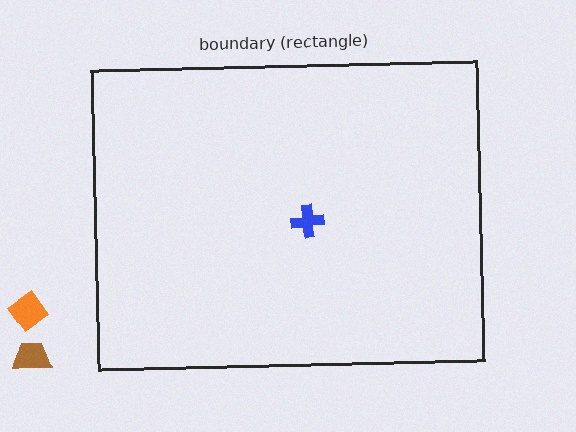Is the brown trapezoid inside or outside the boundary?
Outside.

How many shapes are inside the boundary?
1 inside, 2 outside.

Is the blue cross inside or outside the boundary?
Inside.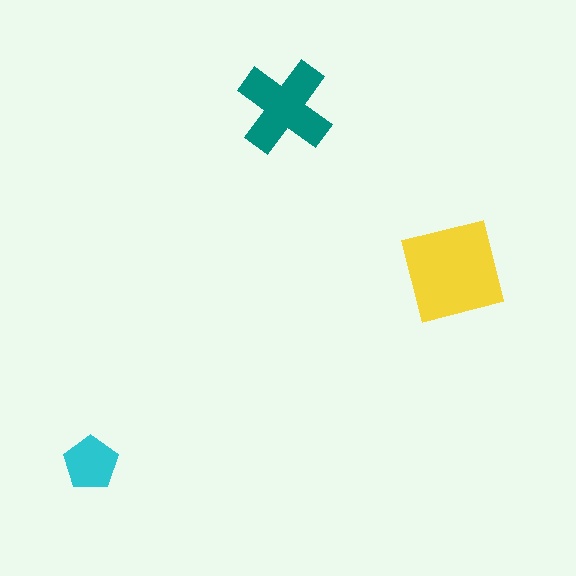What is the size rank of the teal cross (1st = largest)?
2nd.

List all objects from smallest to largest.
The cyan pentagon, the teal cross, the yellow square.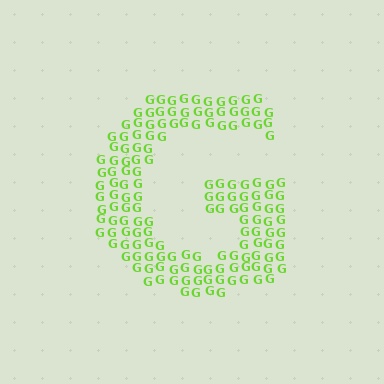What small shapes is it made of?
It is made of small letter G's.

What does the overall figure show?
The overall figure shows the letter G.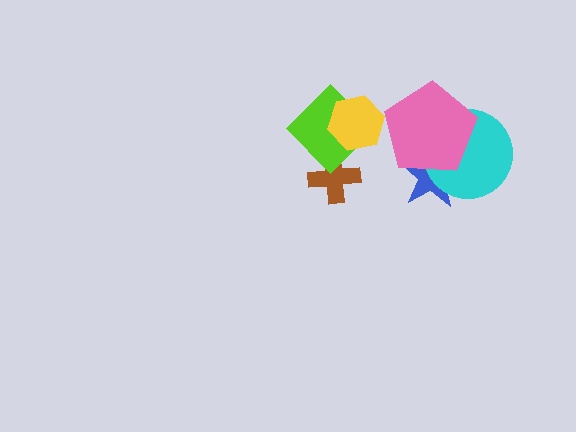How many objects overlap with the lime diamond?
2 objects overlap with the lime diamond.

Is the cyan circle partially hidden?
Yes, it is partially covered by another shape.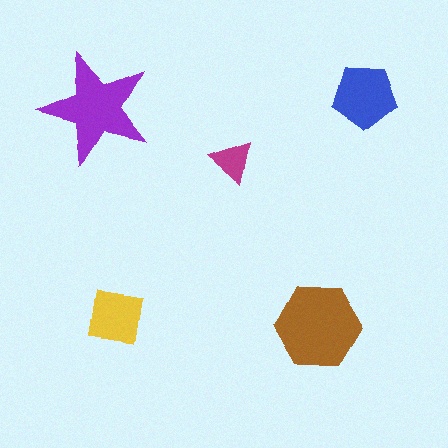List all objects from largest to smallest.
The brown hexagon, the purple star, the blue pentagon, the yellow square, the magenta triangle.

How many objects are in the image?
There are 5 objects in the image.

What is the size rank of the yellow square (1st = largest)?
4th.